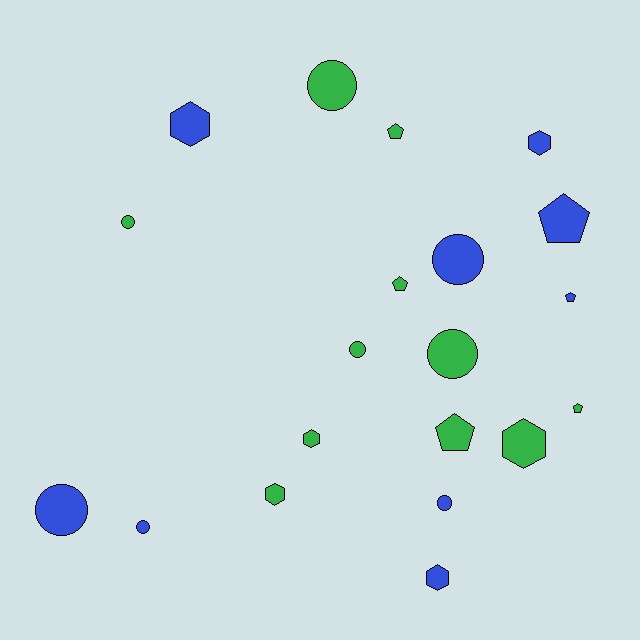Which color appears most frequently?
Green, with 11 objects.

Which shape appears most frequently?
Circle, with 8 objects.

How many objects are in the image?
There are 20 objects.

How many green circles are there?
There are 4 green circles.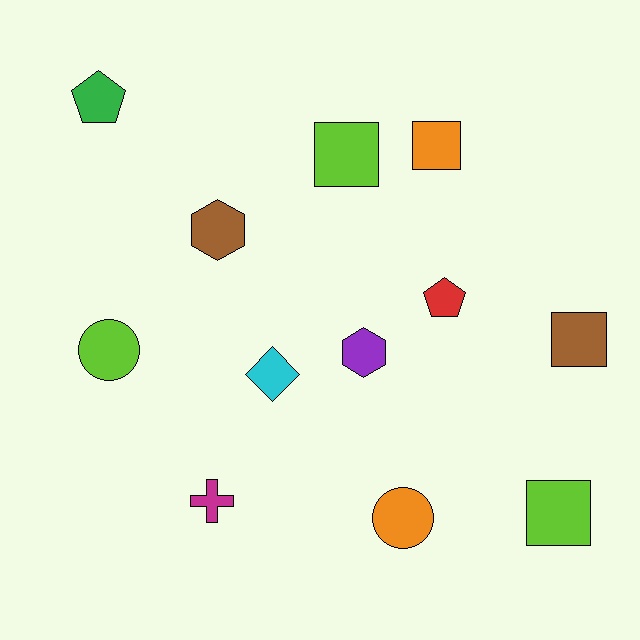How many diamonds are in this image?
There is 1 diamond.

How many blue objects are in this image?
There are no blue objects.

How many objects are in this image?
There are 12 objects.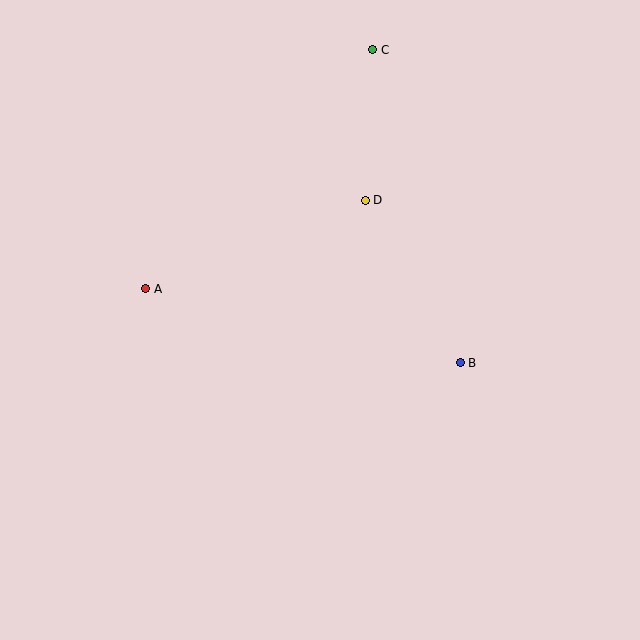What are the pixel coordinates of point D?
Point D is at (365, 200).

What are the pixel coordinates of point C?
Point C is at (373, 50).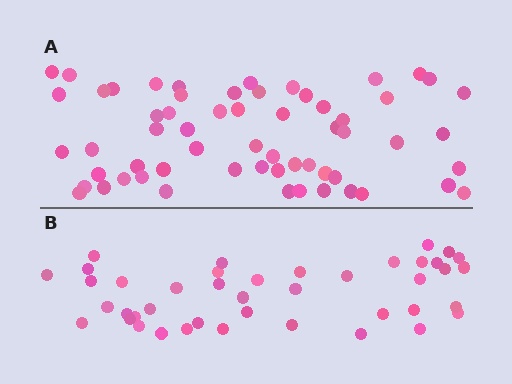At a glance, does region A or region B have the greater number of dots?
Region A (the top region) has more dots.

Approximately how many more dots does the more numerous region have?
Region A has approximately 20 more dots than region B.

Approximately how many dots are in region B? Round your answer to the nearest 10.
About 40 dots. (The exact count is 42, which rounds to 40.)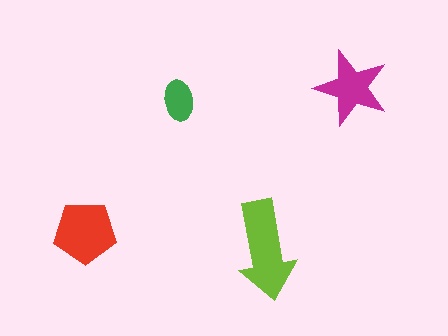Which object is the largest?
The lime arrow.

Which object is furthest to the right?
The magenta star is rightmost.